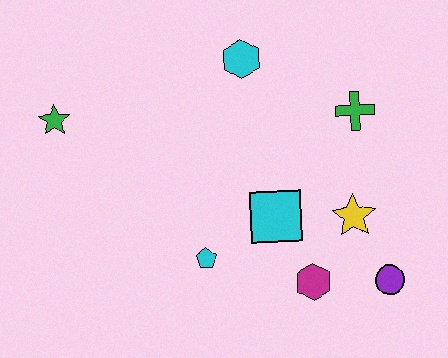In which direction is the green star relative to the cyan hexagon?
The green star is to the left of the cyan hexagon.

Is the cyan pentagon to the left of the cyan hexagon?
Yes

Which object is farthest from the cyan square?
The green star is farthest from the cyan square.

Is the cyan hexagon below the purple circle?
No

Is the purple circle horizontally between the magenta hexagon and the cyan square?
No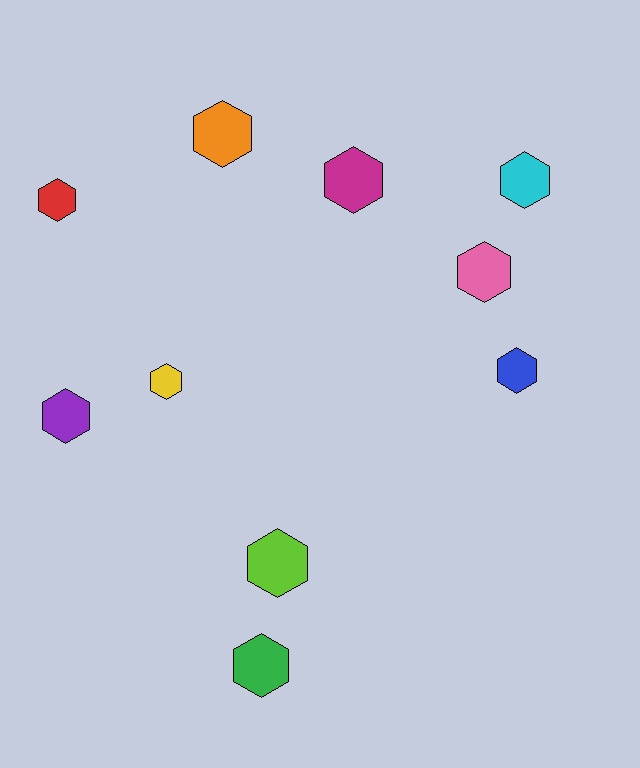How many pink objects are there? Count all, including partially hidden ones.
There is 1 pink object.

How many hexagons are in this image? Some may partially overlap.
There are 10 hexagons.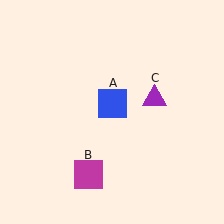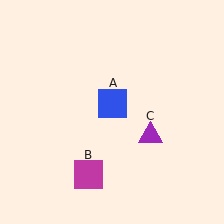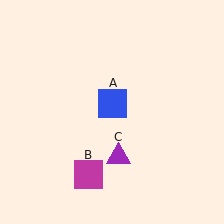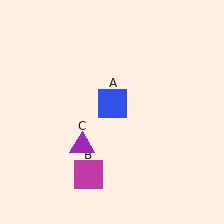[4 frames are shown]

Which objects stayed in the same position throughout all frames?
Blue square (object A) and magenta square (object B) remained stationary.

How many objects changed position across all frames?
1 object changed position: purple triangle (object C).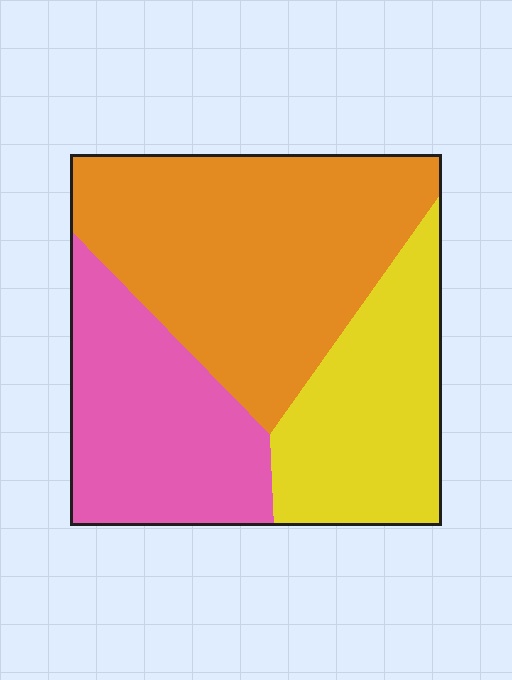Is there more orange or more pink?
Orange.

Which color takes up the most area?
Orange, at roughly 45%.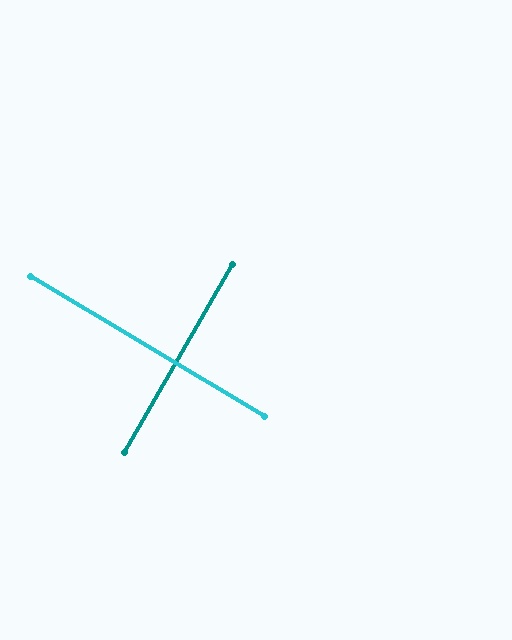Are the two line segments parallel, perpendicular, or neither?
Perpendicular — they meet at approximately 89°.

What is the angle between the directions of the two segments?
Approximately 89 degrees.